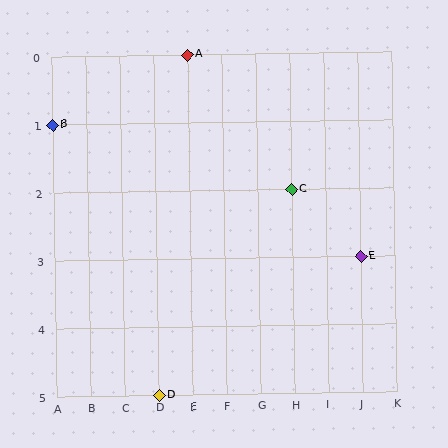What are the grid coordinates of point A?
Point A is at grid coordinates (E, 0).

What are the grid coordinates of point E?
Point E is at grid coordinates (J, 3).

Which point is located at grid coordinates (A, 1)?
Point B is at (A, 1).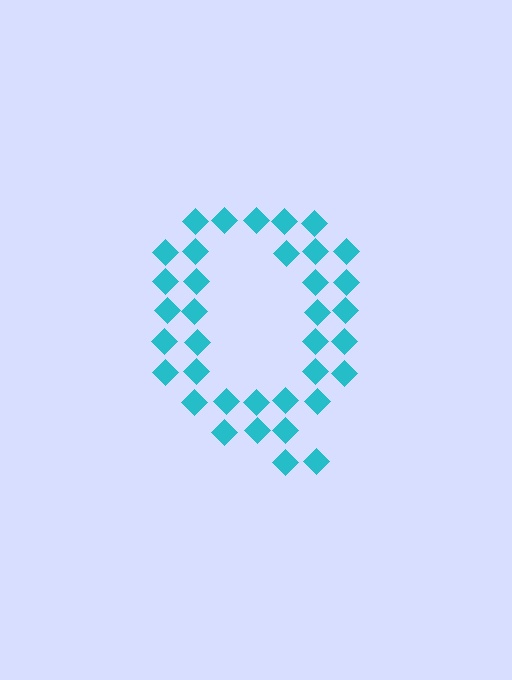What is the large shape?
The large shape is the letter Q.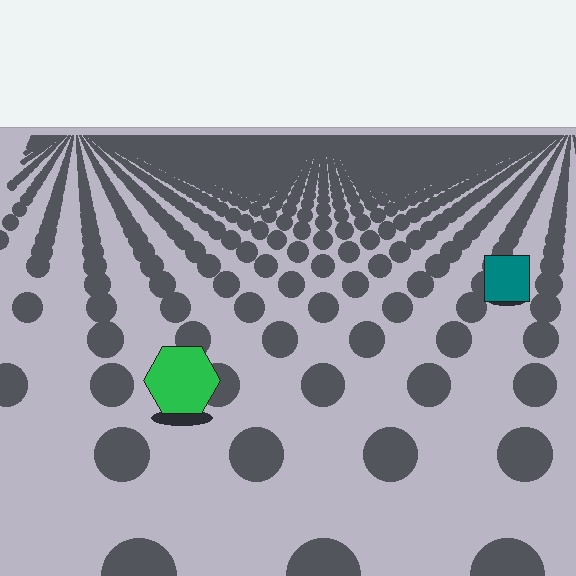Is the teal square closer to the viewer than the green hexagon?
No. The green hexagon is closer — you can tell from the texture gradient: the ground texture is coarser near it.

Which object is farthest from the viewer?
The teal square is farthest from the viewer. It appears smaller and the ground texture around it is denser.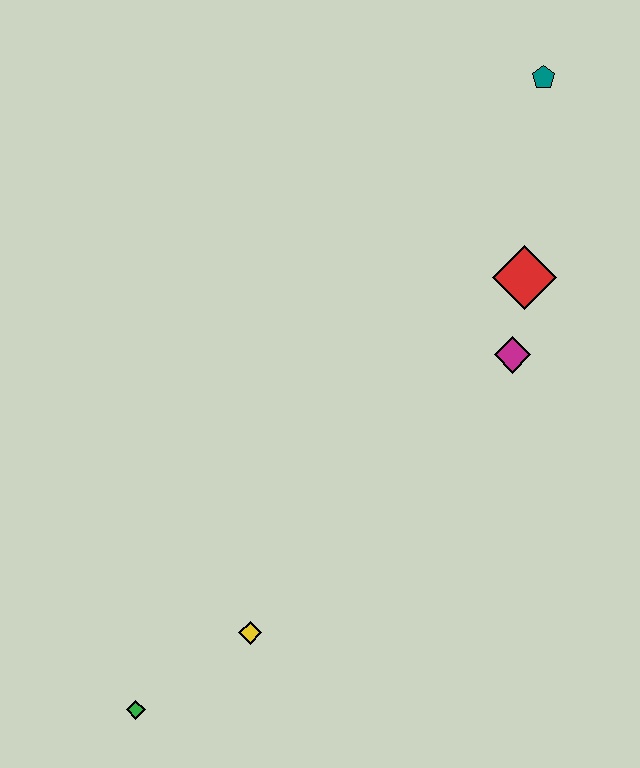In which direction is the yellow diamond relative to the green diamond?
The yellow diamond is to the right of the green diamond.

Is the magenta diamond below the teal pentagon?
Yes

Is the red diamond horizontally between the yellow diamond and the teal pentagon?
Yes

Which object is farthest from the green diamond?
The teal pentagon is farthest from the green diamond.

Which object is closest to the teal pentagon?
The red diamond is closest to the teal pentagon.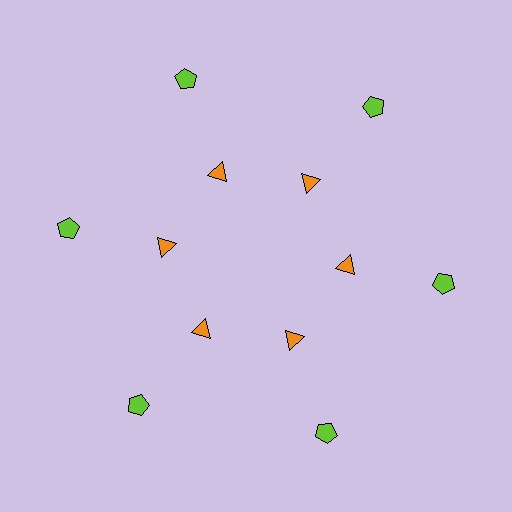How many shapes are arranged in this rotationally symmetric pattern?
There are 12 shapes, arranged in 6 groups of 2.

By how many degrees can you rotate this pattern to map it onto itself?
The pattern maps onto itself every 60 degrees of rotation.